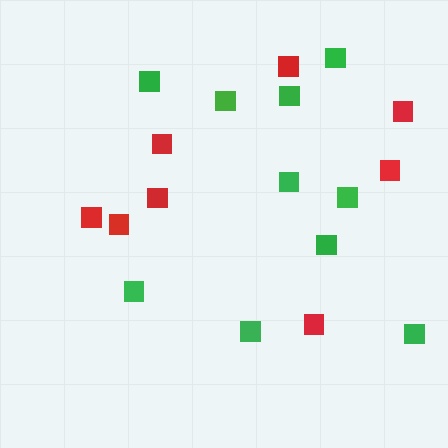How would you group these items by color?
There are 2 groups: one group of green squares (10) and one group of red squares (8).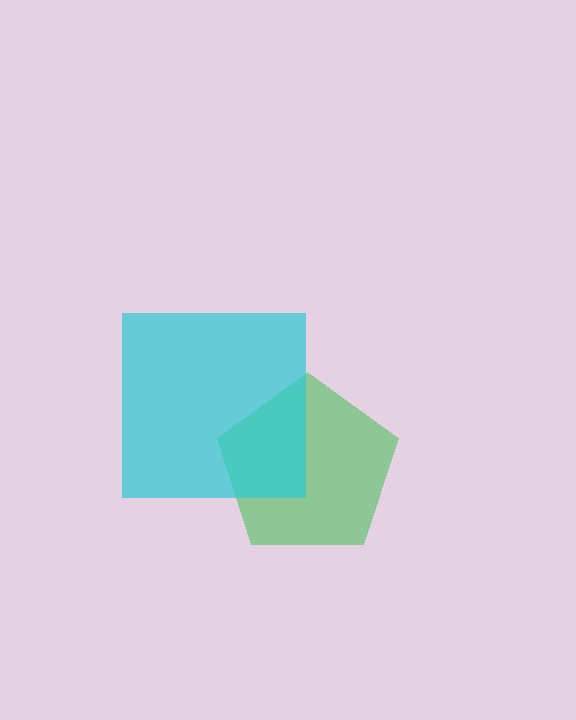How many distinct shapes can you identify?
There are 2 distinct shapes: a green pentagon, a cyan square.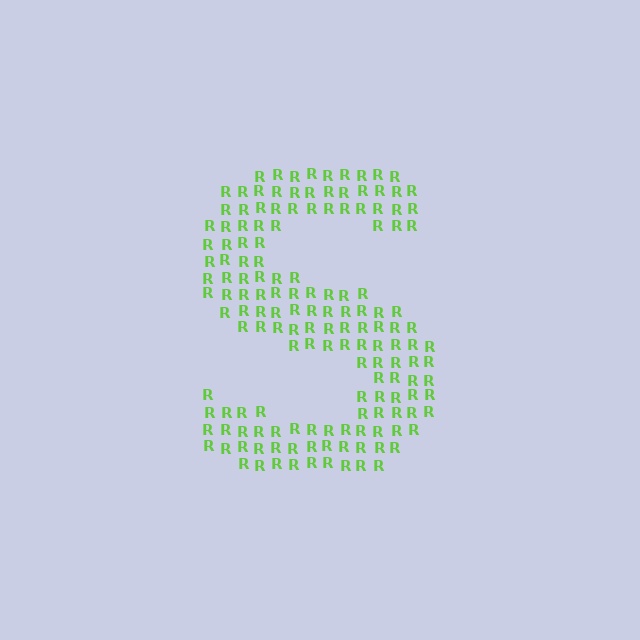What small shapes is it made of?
It is made of small letter R's.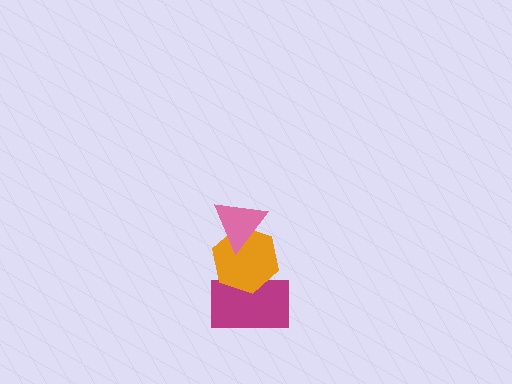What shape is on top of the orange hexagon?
The pink triangle is on top of the orange hexagon.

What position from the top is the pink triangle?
The pink triangle is 1st from the top.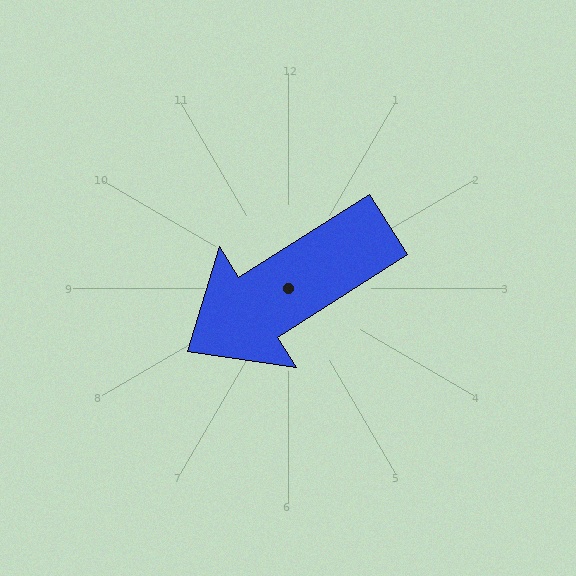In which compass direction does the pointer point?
Southwest.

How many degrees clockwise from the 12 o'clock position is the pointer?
Approximately 238 degrees.